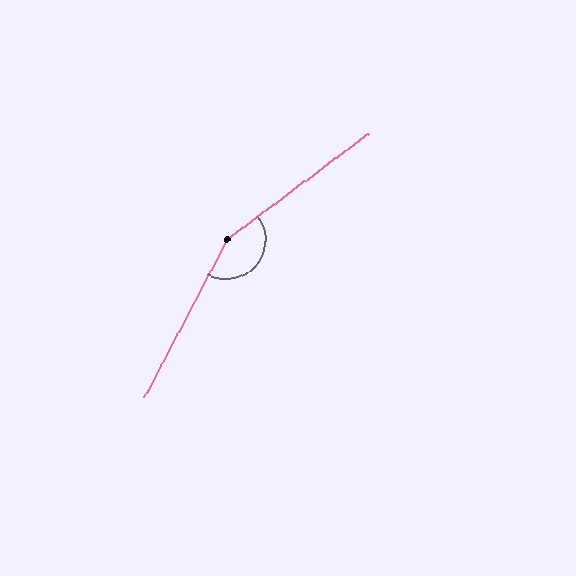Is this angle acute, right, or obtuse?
It is obtuse.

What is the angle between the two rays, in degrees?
Approximately 154 degrees.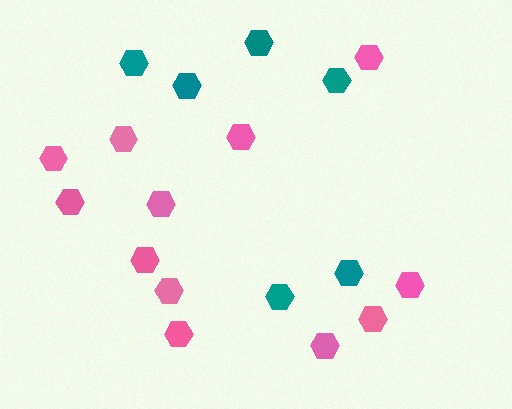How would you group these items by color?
There are 2 groups: one group of teal hexagons (6) and one group of pink hexagons (12).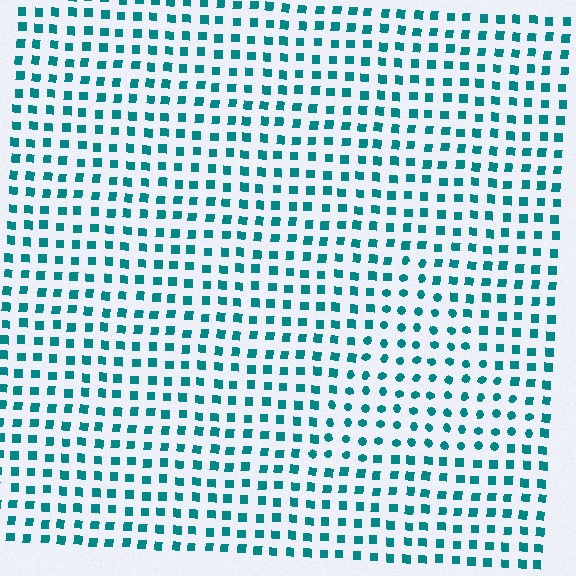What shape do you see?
I see a triangle.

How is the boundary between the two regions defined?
The boundary is defined by a change in element shape: circles inside vs. squares outside. All elements share the same color and spacing.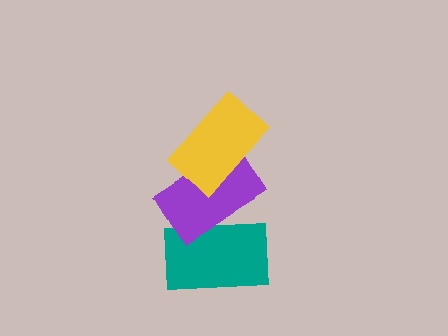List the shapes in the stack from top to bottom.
From top to bottom: the yellow rectangle, the purple rectangle, the teal rectangle.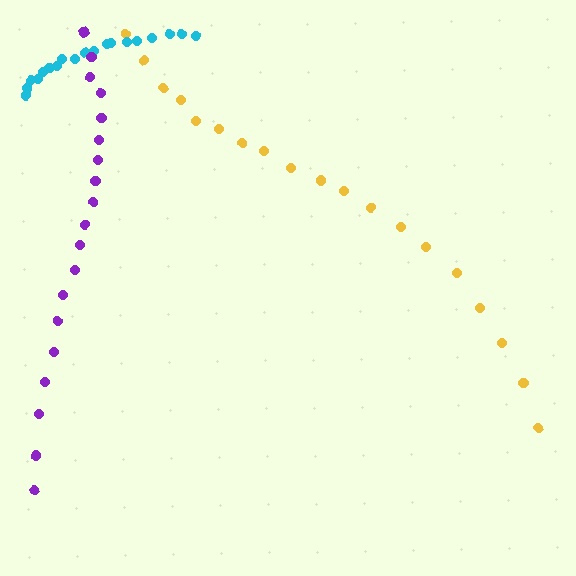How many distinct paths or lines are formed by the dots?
There are 3 distinct paths.